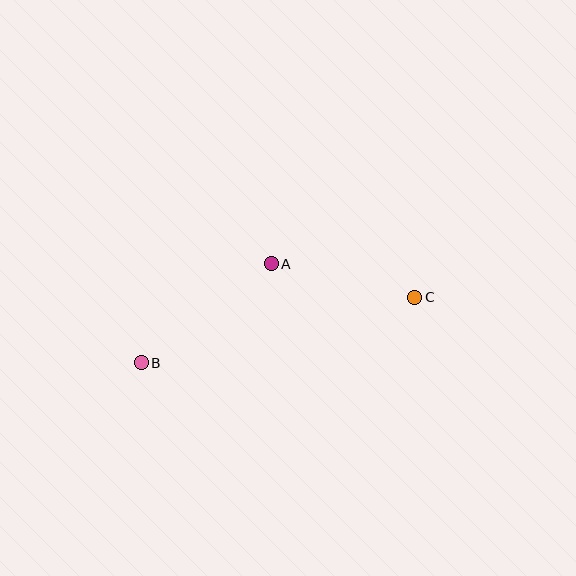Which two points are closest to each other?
Points A and C are closest to each other.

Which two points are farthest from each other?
Points B and C are farthest from each other.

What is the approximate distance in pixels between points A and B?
The distance between A and B is approximately 163 pixels.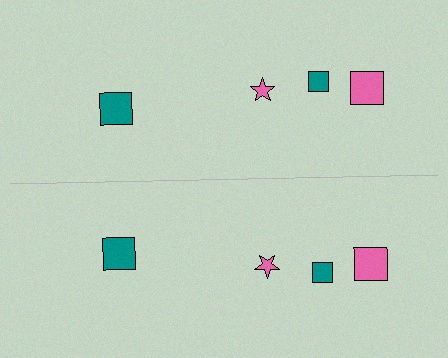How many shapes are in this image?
There are 8 shapes in this image.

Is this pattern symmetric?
Yes, this pattern has bilateral (reflection) symmetry.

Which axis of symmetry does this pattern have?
The pattern has a horizontal axis of symmetry running through the center of the image.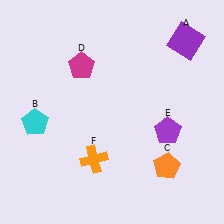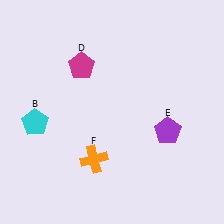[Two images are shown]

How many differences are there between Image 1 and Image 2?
There are 2 differences between the two images.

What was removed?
The purple square (A), the orange pentagon (C) were removed in Image 2.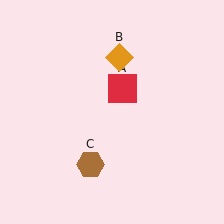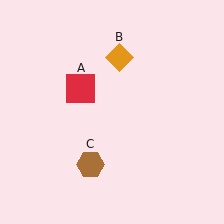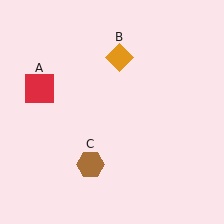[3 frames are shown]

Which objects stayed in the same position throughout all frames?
Orange diamond (object B) and brown hexagon (object C) remained stationary.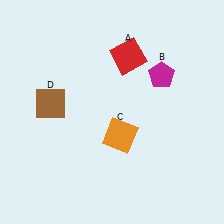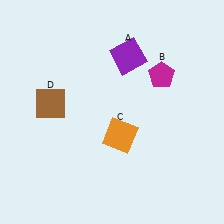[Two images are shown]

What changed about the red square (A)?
In Image 1, A is red. In Image 2, it changed to purple.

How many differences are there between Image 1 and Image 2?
There is 1 difference between the two images.